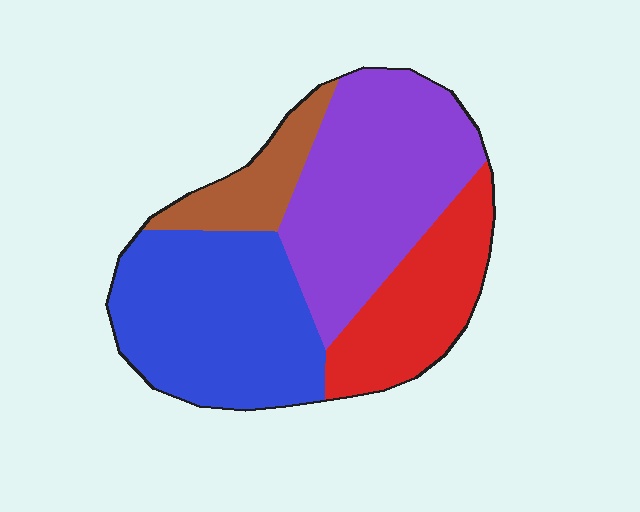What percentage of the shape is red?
Red takes up about one fifth (1/5) of the shape.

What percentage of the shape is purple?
Purple covers 35% of the shape.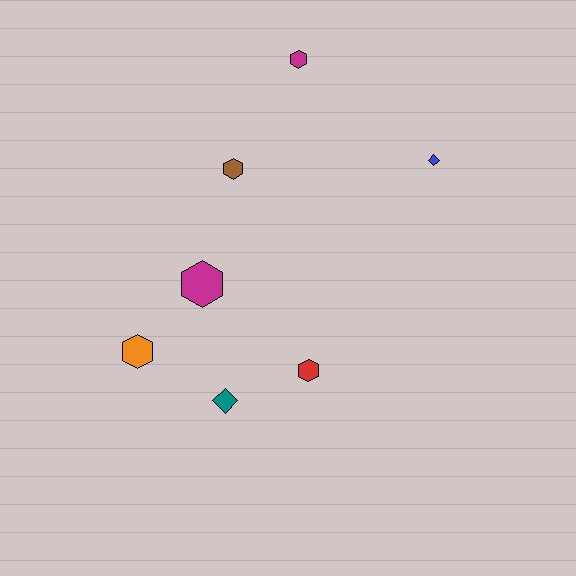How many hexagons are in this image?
There are 5 hexagons.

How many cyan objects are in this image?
There are no cyan objects.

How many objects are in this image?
There are 7 objects.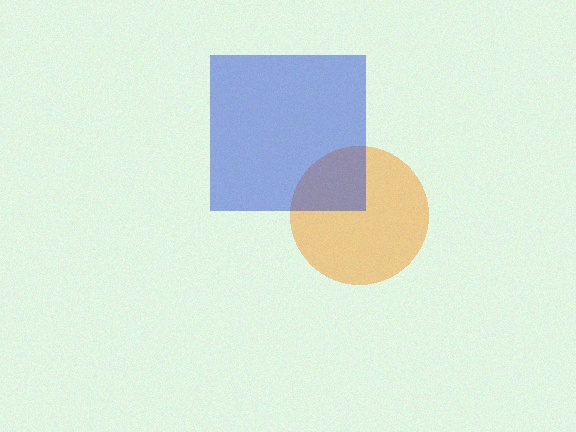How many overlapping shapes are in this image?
There are 2 overlapping shapes in the image.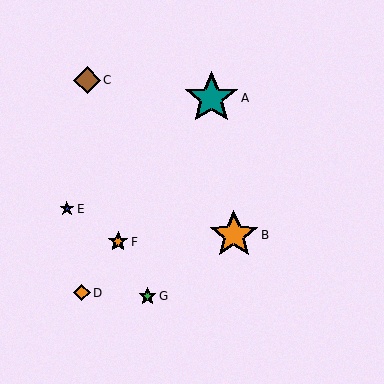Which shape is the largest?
The teal star (labeled A) is the largest.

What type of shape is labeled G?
Shape G is a green star.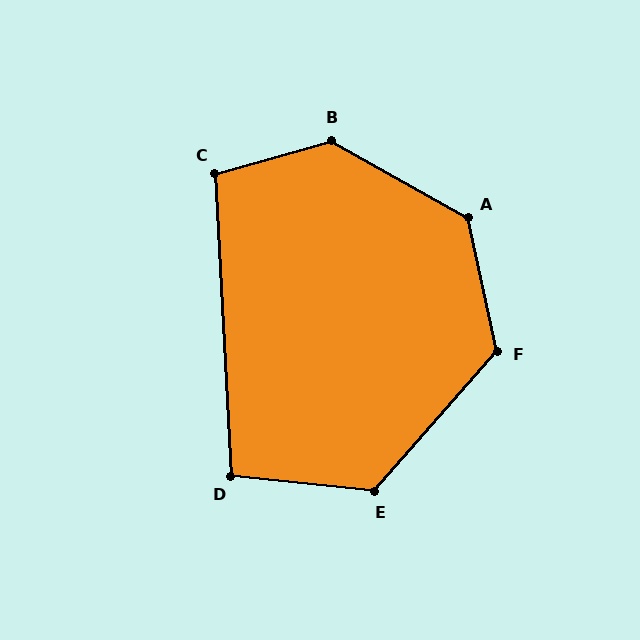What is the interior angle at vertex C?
Approximately 103 degrees (obtuse).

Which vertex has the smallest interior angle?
D, at approximately 99 degrees.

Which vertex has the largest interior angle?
B, at approximately 134 degrees.